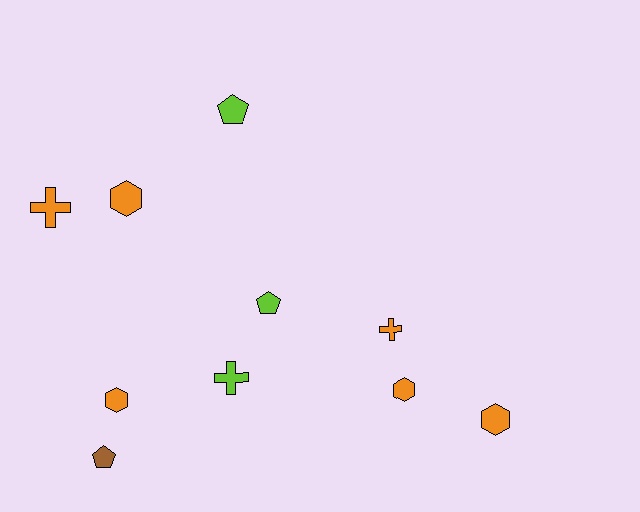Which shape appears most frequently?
Hexagon, with 4 objects.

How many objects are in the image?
There are 10 objects.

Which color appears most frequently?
Orange, with 6 objects.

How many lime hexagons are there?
There are no lime hexagons.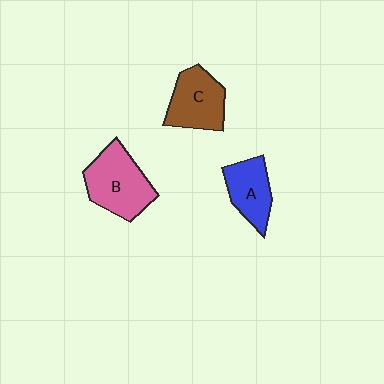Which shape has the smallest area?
Shape A (blue).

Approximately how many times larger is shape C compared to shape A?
Approximately 1.2 times.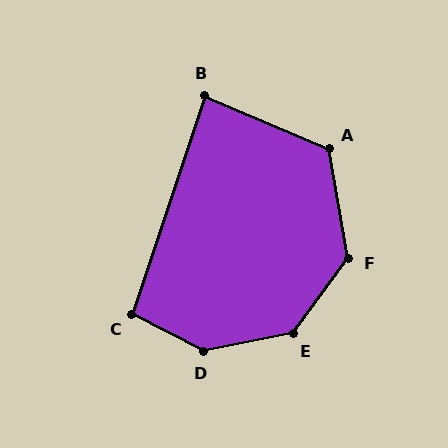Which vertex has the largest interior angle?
D, at approximately 141 degrees.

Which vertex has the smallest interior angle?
B, at approximately 86 degrees.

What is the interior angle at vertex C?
Approximately 99 degrees (obtuse).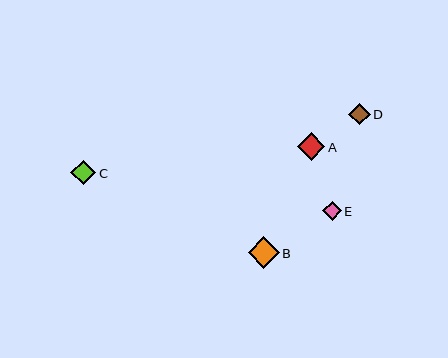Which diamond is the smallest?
Diamond E is the smallest with a size of approximately 19 pixels.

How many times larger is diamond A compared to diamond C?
Diamond A is approximately 1.1 times the size of diamond C.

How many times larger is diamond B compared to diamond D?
Diamond B is approximately 1.5 times the size of diamond D.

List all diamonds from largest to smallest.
From largest to smallest: B, A, C, D, E.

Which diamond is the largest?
Diamond B is the largest with a size of approximately 31 pixels.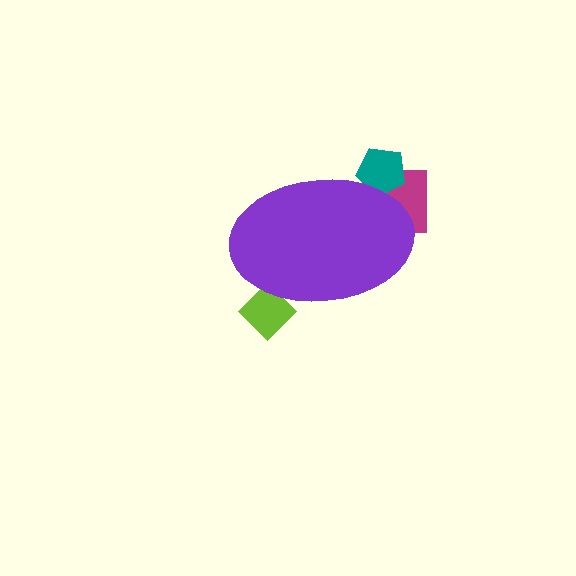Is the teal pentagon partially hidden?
Yes, the teal pentagon is partially hidden behind the purple ellipse.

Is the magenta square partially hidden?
Yes, the magenta square is partially hidden behind the purple ellipse.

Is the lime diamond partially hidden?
Yes, the lime diamond is partially hidden behind the purple ellipse.